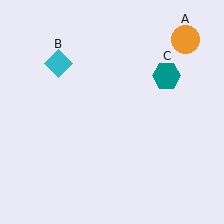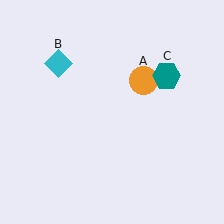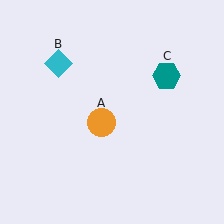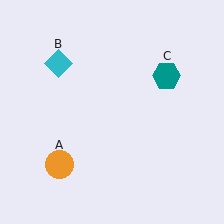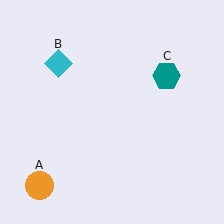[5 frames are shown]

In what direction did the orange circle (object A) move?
The orange circle (object A) moved down and to the left.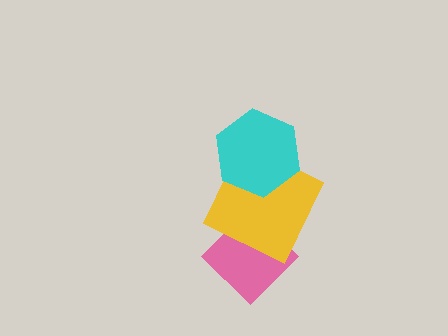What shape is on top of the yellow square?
The cyan hexagon is on top of the yellow square.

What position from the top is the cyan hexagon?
The cyan hexagon is 1st from the top.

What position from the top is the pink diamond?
The pink diamond is 3rd from the top.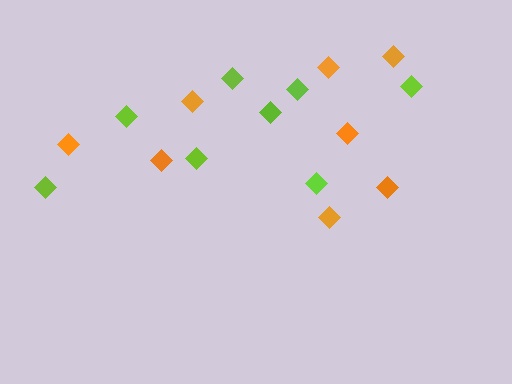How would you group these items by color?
There are 2 groups: one group of lime diamonds (8) and one group of orange diamonds (8).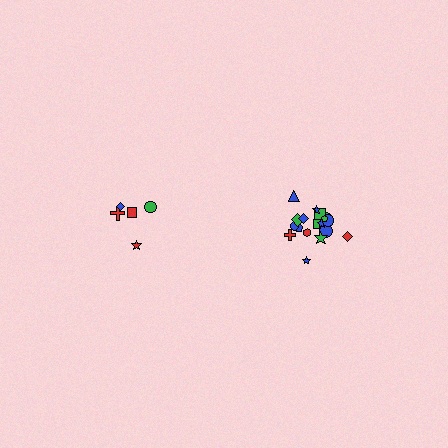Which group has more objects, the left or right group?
The right group.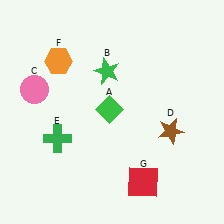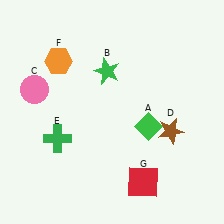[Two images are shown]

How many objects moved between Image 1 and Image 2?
1 object moved between the two images.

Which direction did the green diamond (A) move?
The green diamond (A) moved right.